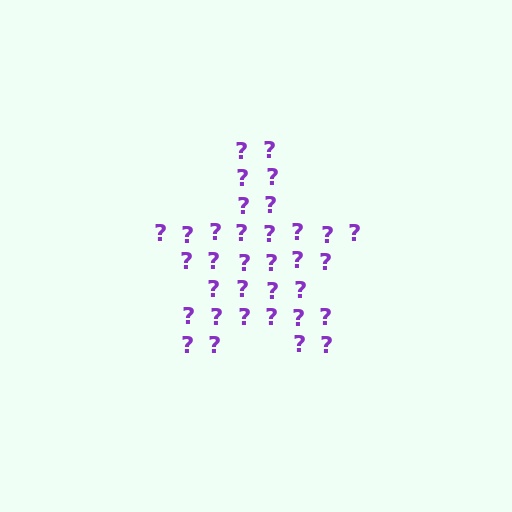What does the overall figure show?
The overall figure shows a star.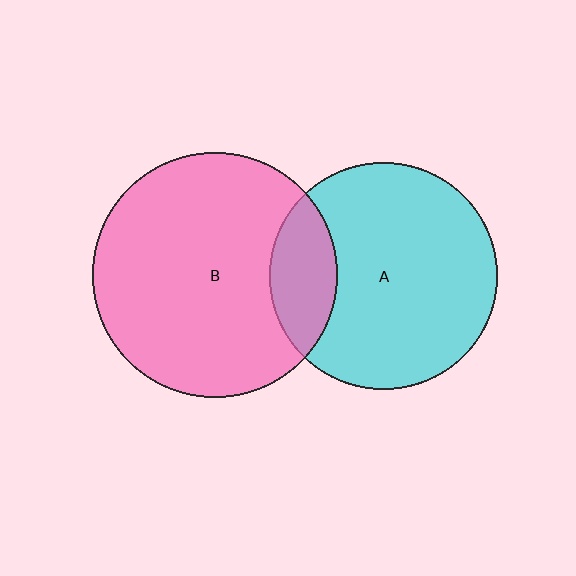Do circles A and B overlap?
Yes.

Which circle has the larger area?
Circle B (pink).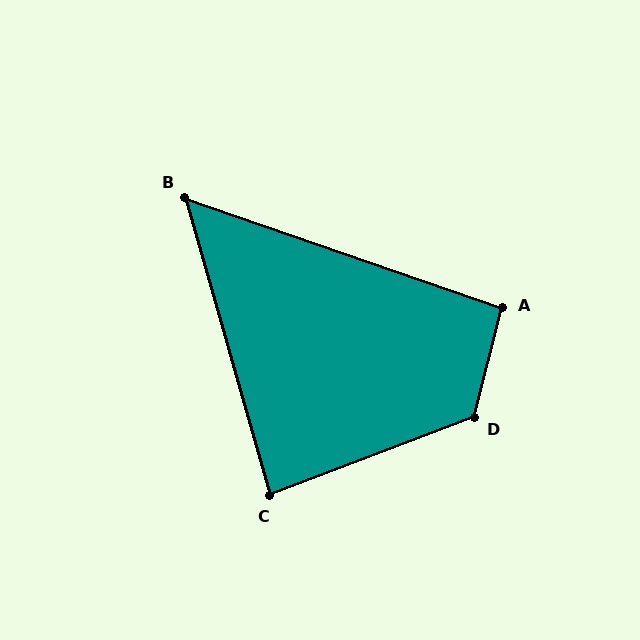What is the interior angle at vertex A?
Approximately 95 degrees (approximately right).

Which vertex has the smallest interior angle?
B, at approximately 55 degrees.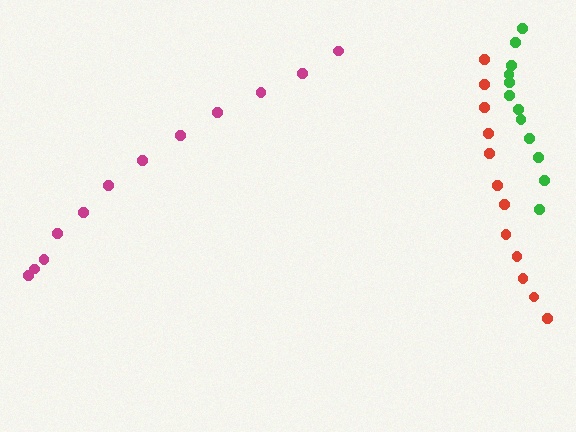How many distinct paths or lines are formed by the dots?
There are 3 distinct paths.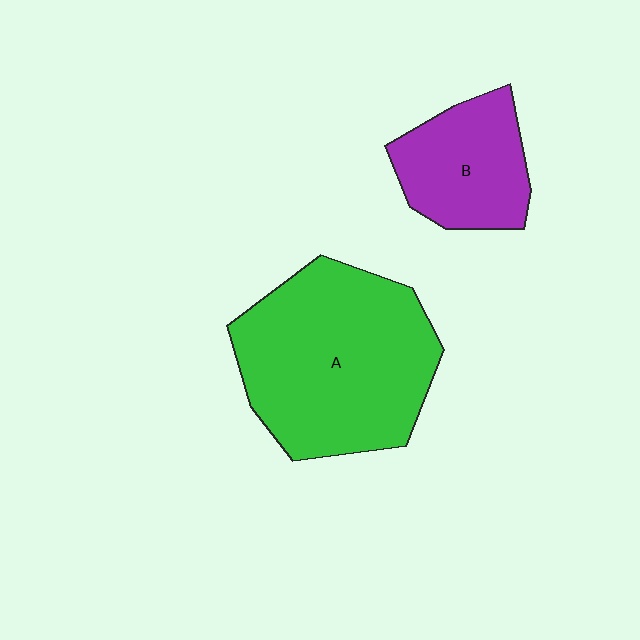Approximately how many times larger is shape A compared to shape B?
Approximately 2.1 times.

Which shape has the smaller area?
Shape B (purple).